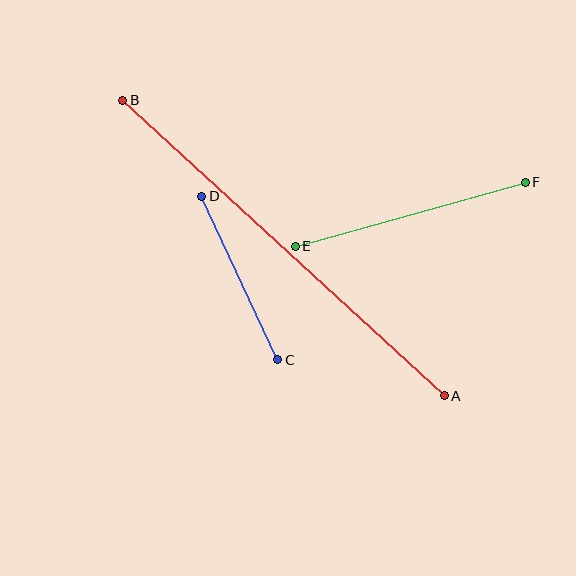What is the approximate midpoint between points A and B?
The midpoint is at approximately (284, 248) pixels.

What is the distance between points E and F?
The distance is approximately 239 pixels.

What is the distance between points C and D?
The distance is approximately 181 pixels.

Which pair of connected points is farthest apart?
Points A and B are farthest apart.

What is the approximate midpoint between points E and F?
The midpoint is at approximately (410, 214) pixels.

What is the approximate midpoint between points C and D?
The midpoint is at approximately (240, 278) pixels.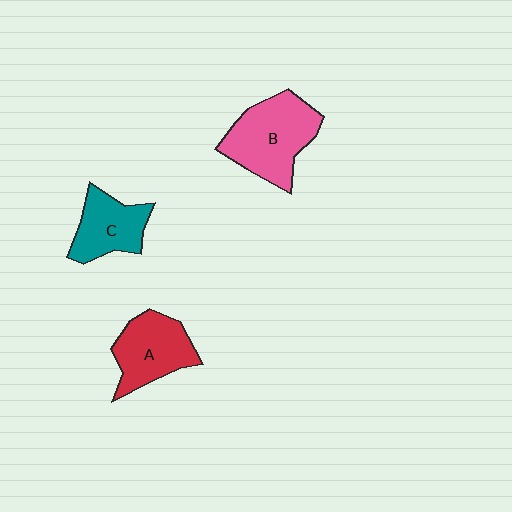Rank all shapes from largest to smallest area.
From largest to smallest: B (pink), A (red), C (teal).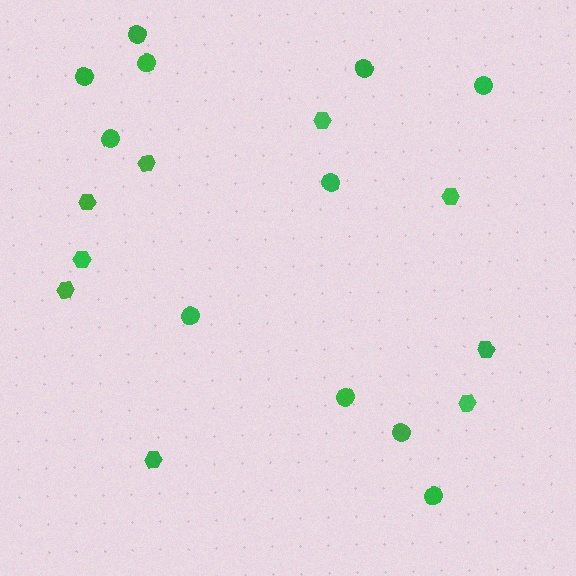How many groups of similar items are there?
There are 2 groups: one group of circles (11) and one group of hexagons (9).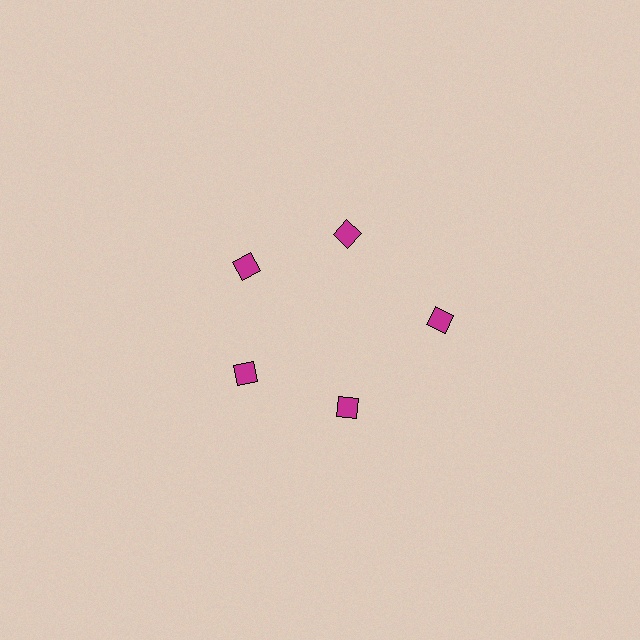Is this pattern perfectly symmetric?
No. The 5 magenta diamonds are arranged in a ring, but one element near the 3 o'clock position is pushed outward from the center, breaking the 5-fold rotational symmetry.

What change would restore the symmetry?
The symmetry would be restored by moving it inward, back onto the ring so that all 5 diamonds sit at equal angles and equal distance from the center.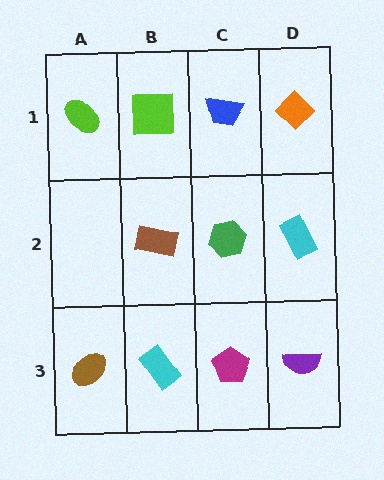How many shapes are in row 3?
4 shapes.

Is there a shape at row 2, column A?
No, that cell is empty.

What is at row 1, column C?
A blue trapezoid.